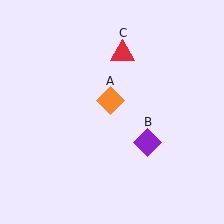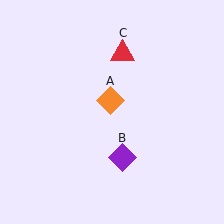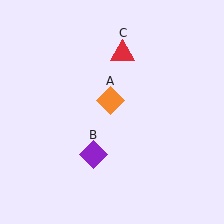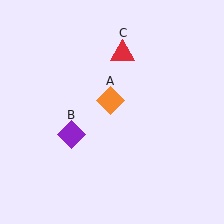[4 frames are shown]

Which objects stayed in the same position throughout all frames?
Orange diamond (object A) and red triangle (object C) remained stationary.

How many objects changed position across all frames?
1 object changed position: purple diamond (object B).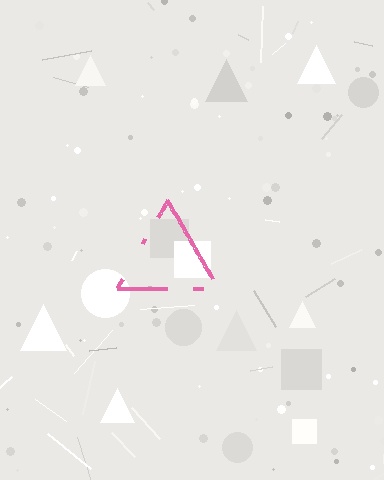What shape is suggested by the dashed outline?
The dashed outline suggests a triangle.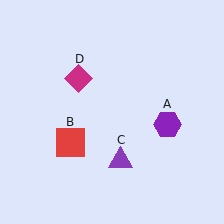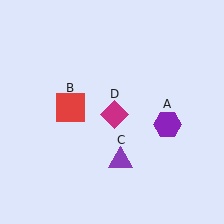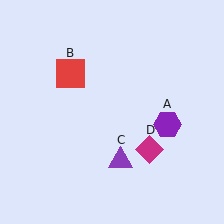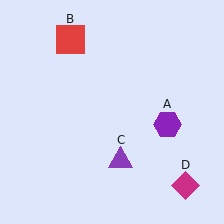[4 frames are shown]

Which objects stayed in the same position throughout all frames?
Purple hexagon (object A) and purple triangle (object C) remained stationary.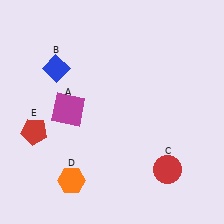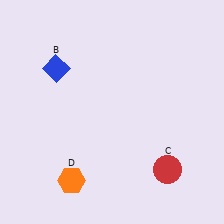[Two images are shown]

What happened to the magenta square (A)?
The magenta square (A) was removed in Image 2. It was in the top-left area of Image 1.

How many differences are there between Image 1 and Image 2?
There are 2 differences between the two images.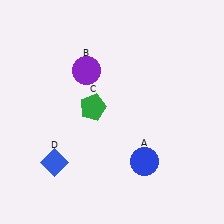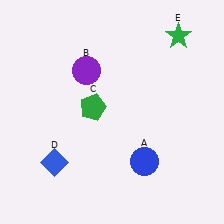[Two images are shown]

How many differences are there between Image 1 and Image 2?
There is 1 difference between the two images.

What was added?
A green star (E) was added in Image 2.